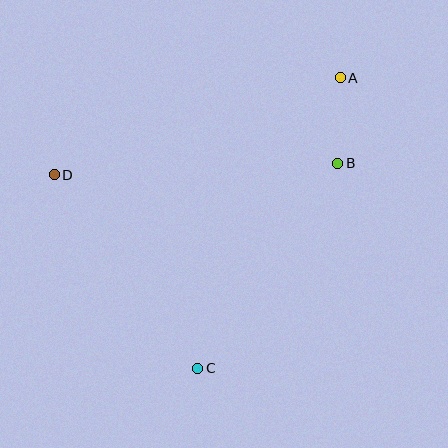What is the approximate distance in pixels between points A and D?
The distance between A and D is approximately 302 pixels.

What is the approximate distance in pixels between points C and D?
The distance between C and D is approximately 241 pixels.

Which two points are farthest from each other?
Points A and C are farthest from each other.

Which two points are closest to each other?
Points A and B are closest to each other.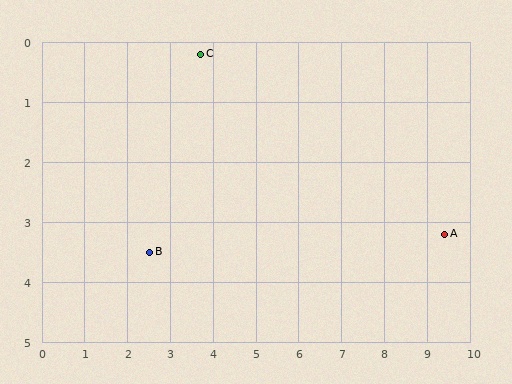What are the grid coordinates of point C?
Point C is at approximately (3.7, 0.2).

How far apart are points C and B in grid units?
Points C and B are about 3.5 grid units apart.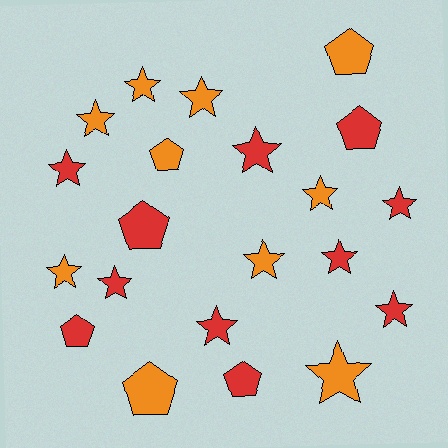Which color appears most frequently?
Red, with 11 objects.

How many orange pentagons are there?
There are 3 orange pentagons.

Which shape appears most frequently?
Star, with 14 objects.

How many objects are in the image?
There are 21 objects.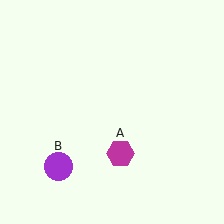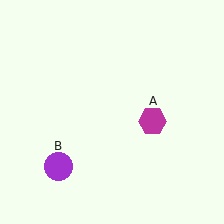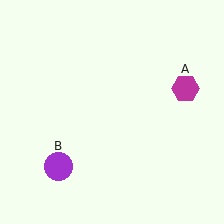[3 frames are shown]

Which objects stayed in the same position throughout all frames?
Purple circle (object B) remained stationary.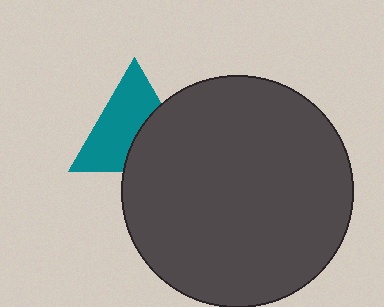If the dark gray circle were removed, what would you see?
You would see the complete teal triangle.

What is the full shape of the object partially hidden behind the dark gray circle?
The partially hidden object is a teal triangle.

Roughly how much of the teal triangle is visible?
About half of it is visible (roughly 60%).